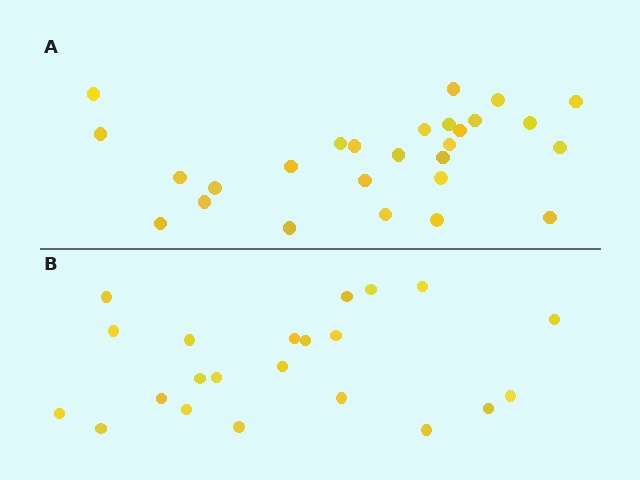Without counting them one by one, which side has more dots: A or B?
Region A (the top region) has more dots.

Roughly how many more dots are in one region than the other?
Region A has about 5 more dots than region B.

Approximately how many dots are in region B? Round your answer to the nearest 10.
About 20 dots. (The exact count is 22, which rounds to 20.)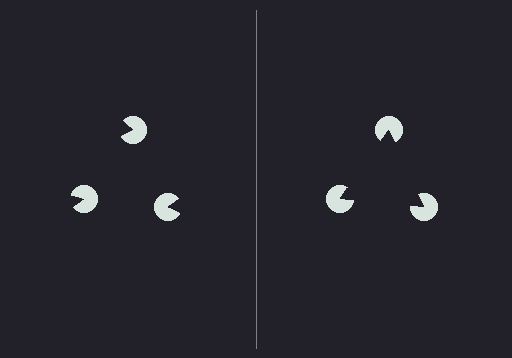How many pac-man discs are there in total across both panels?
6 — 3 on each side.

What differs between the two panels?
The pac-man discs are positioned identically on both sides; only the wedge orientations differ. On the right they align to a triangle; on the left they are misaligned.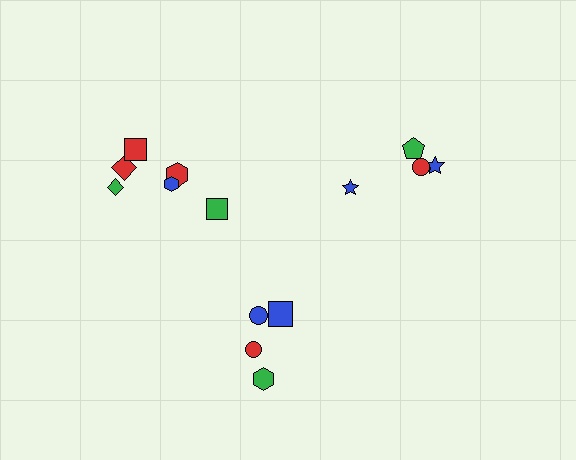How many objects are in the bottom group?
There are 4 objects.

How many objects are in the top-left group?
There are 6 objects.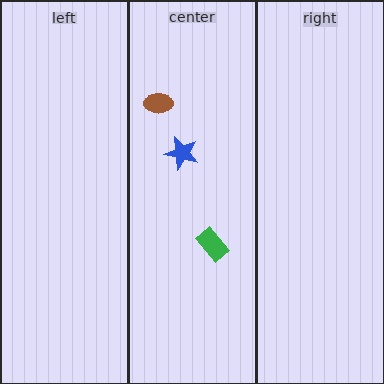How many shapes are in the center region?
3.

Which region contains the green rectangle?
The center region.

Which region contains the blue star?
The center region.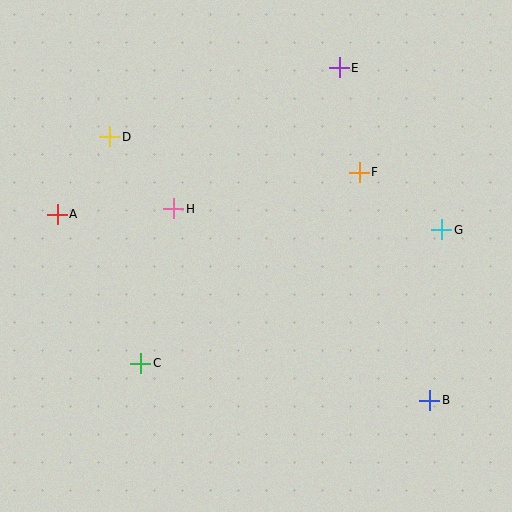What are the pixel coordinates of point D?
Point D is at (110, 137).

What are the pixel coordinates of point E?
Point E is at (339, 68).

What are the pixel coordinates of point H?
Point H is at (174, 209).